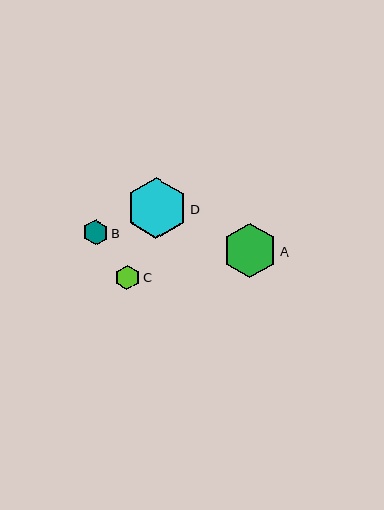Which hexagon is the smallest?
Hexagon C is the smallest with a size of approximately 25 pixels.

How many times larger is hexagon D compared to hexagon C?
Hexagon D is approximately 2.5 times the size of hexagon C.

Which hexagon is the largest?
Hexagon D is the largest with a size of approximately 61 pixels.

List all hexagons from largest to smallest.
From largest to smallest: D, A, B, C.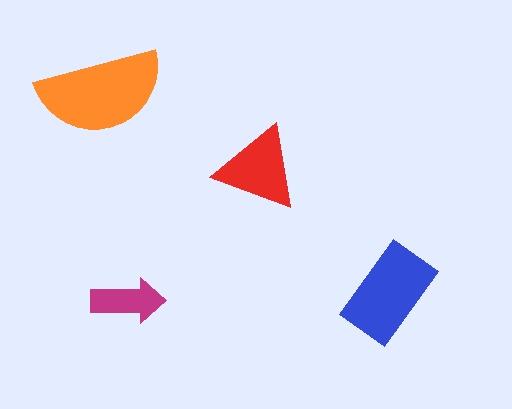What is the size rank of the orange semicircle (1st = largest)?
1st.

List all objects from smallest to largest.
The magenta arrow, the red triangle, the blue rectangle, the orange semicircle.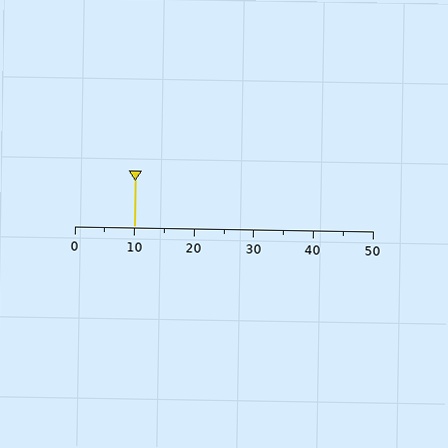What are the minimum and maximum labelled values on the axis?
The axis runs from 0 to 50.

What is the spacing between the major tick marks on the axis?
The major ticks are spaced 10 apart.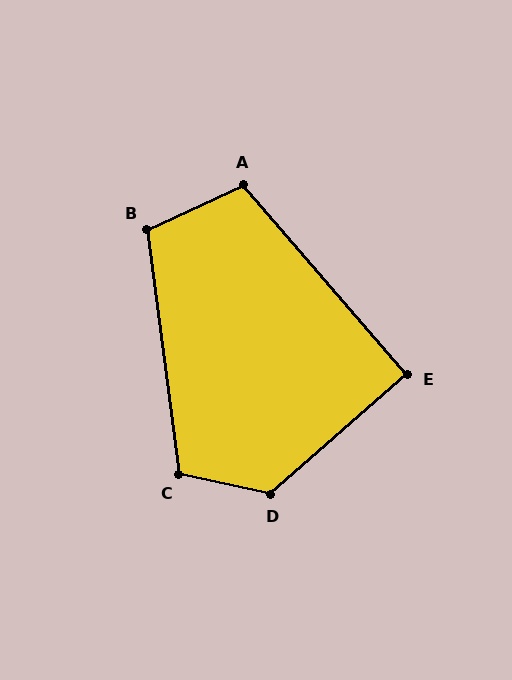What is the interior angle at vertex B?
Approximately 107 degrees (obtuse).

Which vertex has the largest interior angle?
D, at approximately 126 degrees.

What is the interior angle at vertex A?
Approximately 106 degrees (obtuse).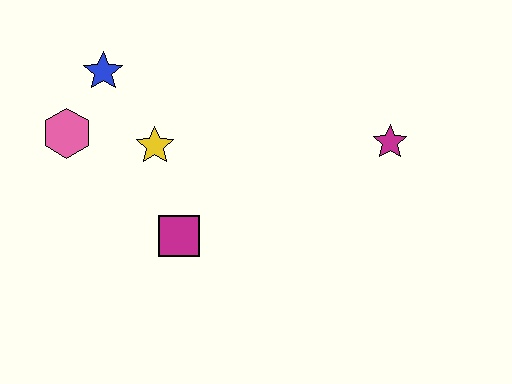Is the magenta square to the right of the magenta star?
No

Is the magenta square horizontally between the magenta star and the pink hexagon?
Yes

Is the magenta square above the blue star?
No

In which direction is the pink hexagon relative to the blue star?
The pink hexagon is below the blue star.